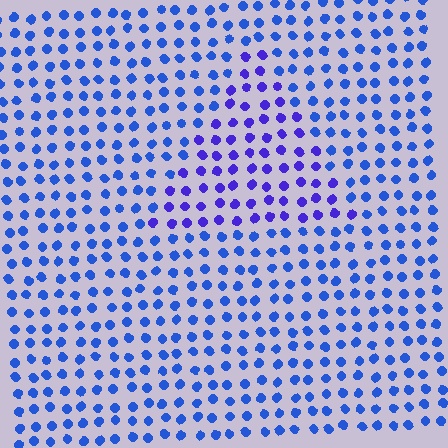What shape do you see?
I see a triangle.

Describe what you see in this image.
The image is filled with small blue elements in a uniform arrangement. A triangle-shaped region is visible where the elements are tinted to a slightly different hue, forming a subtle color boundary.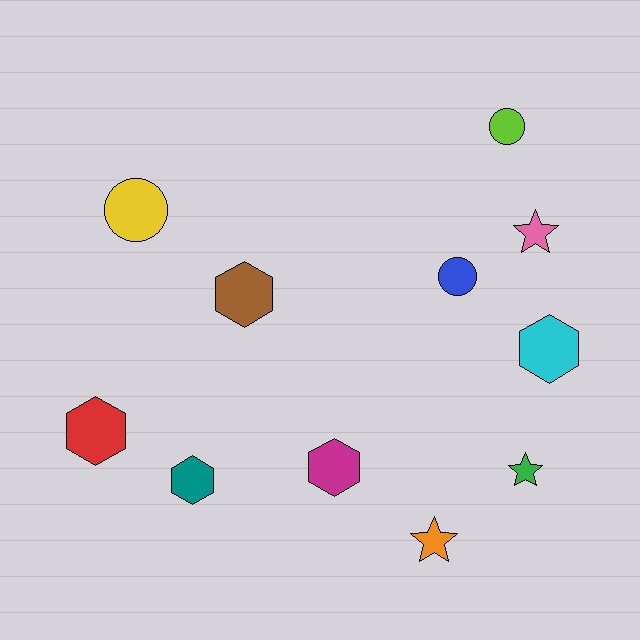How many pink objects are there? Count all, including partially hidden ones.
There is 1 pink object.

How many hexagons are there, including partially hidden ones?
There are 5 hexagons.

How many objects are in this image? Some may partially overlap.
There are 11 objects.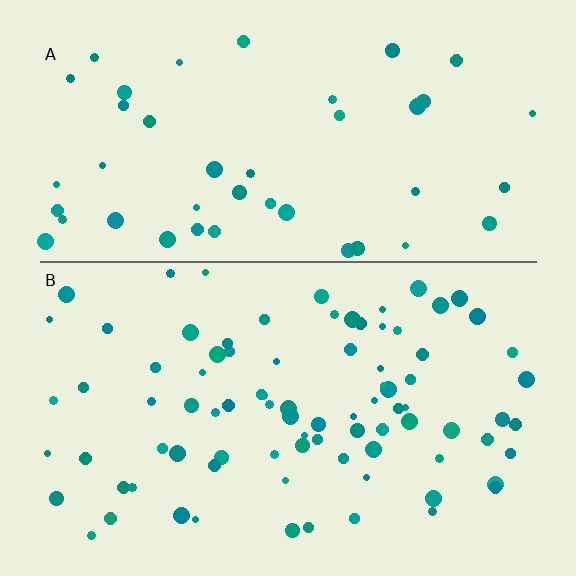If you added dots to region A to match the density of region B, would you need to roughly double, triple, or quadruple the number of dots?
Approximately double.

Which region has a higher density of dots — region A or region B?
B (the bottom).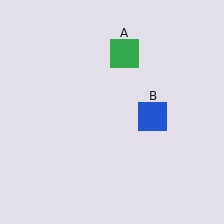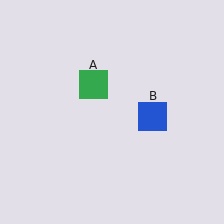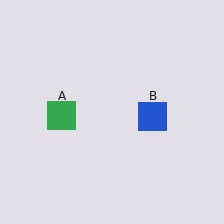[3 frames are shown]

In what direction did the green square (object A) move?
The green square (object A) moved down and to the left.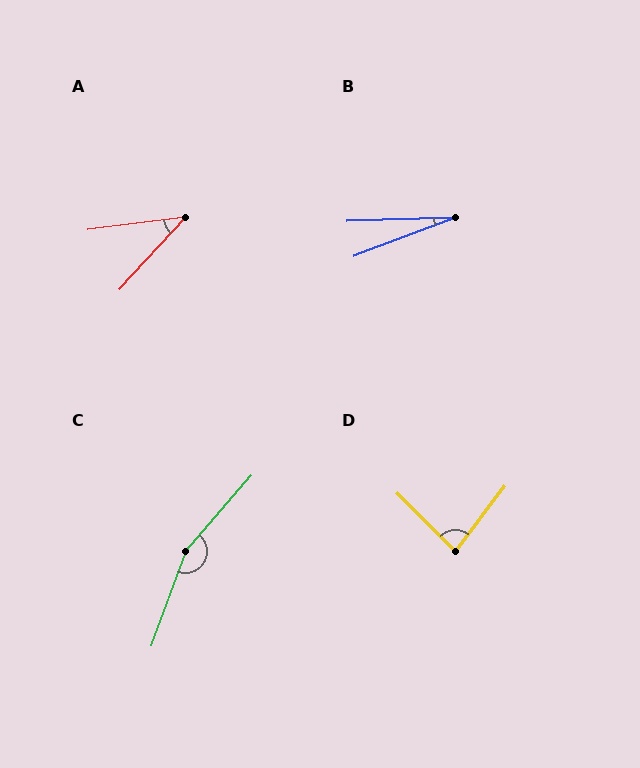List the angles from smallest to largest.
B (19°), A (40°), D (82°), C (159°).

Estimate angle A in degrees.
Approximately 40 degrees.